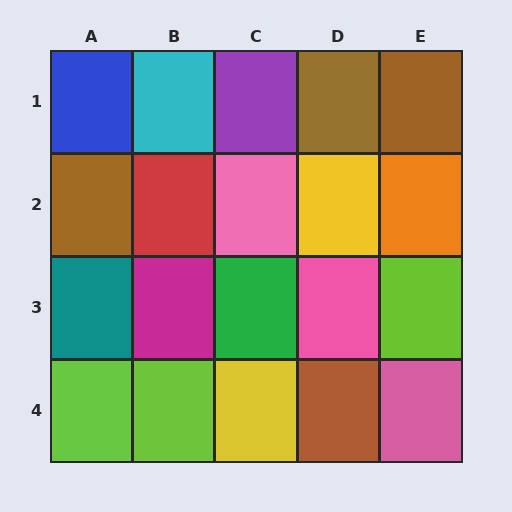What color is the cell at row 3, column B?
Magenta.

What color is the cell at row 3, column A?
Teal.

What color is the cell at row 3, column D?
Pink.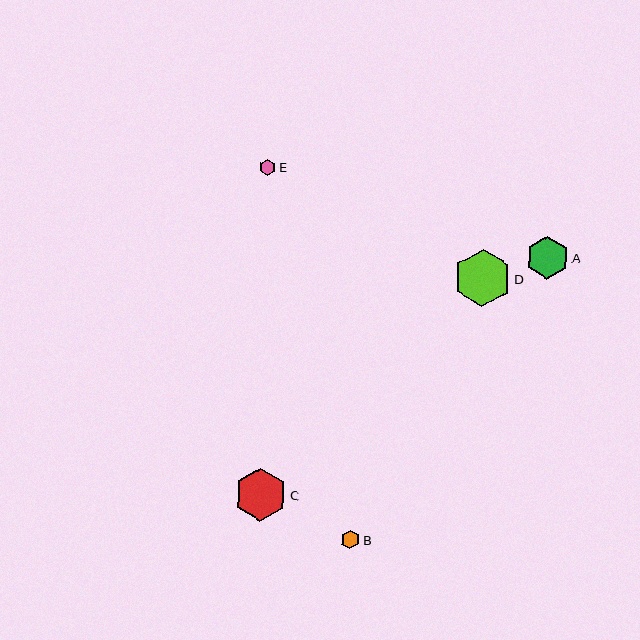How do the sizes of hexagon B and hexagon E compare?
Hexagon B and hexagon E are approximately the same size.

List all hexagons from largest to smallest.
From largest to smallest: D, C, A, B, E.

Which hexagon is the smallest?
Hexagon E is the smallest with a size of approximately 17 pixels.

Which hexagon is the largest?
Hexagon D is the largest with a size of approximately 57 pixels.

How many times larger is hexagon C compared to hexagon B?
Hexagon C is approximately 2.9 times the size of hexagon B.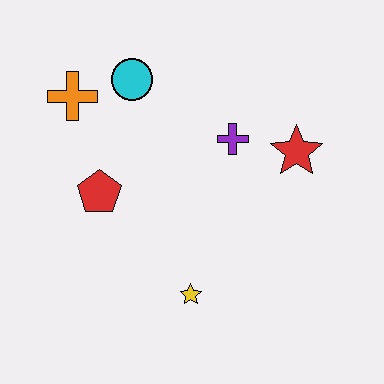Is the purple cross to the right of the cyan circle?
Yes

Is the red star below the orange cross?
Yes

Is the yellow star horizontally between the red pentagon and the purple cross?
Yes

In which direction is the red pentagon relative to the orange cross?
The red pentagon is below the orange cross.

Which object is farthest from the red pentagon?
The red star is farthest from the red pentagon.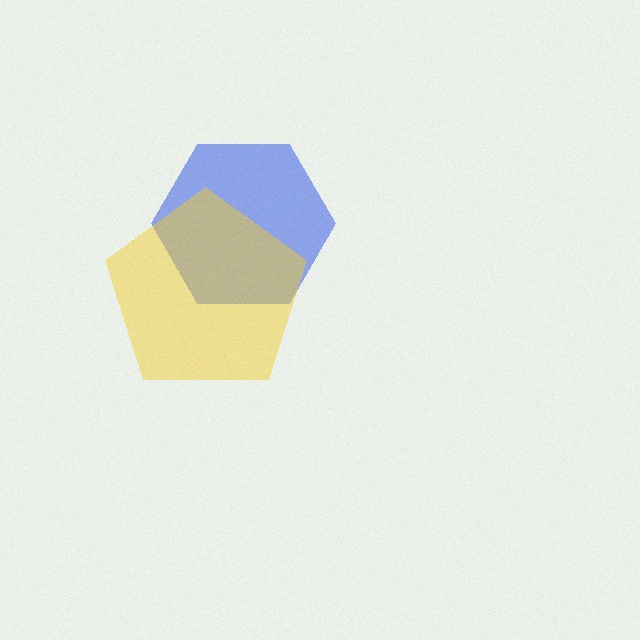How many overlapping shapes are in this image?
There are 2 overlapping shapes in the image.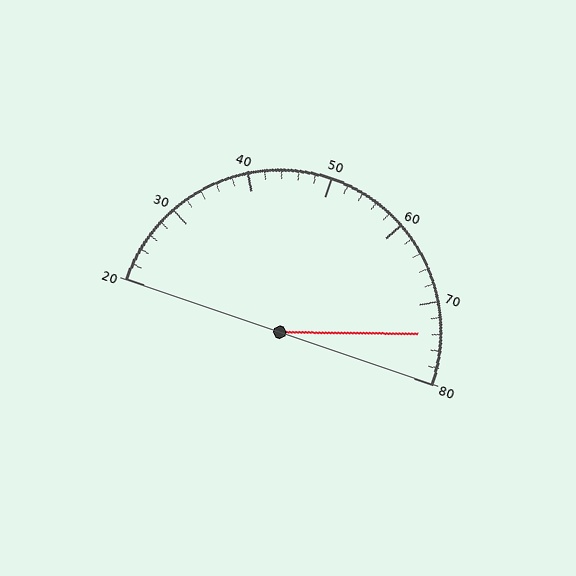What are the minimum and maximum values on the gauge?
The gauge ranges from 20 to 80.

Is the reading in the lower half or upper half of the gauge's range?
The reading is in the upper half of the range (20 to 80).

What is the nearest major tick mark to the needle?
The nearest major tick mark is 70.